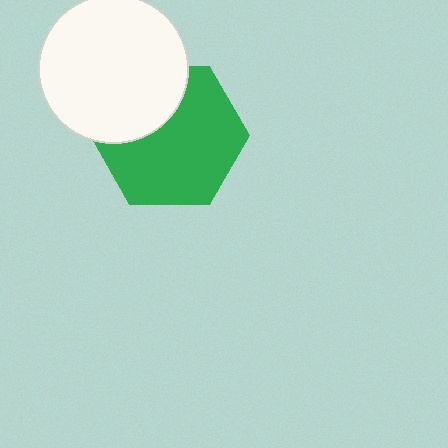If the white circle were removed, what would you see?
You would see the complete green hexagon.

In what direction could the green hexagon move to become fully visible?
The green hexagon could move down. That would shift it out from behind the white circle entirely.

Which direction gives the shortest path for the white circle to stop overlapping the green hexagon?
Moving up gives the shortest separation.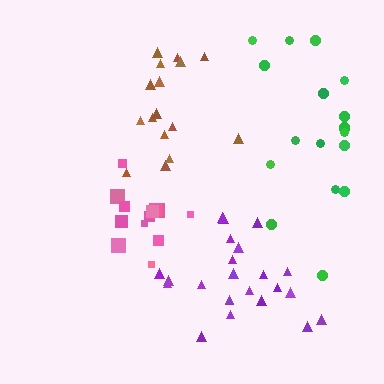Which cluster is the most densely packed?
Pink.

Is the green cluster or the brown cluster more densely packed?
Brown.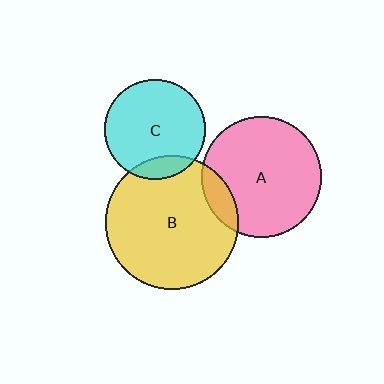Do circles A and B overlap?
Yes.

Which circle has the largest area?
Circle B (yellow).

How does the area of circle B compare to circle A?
Approximately 1.2 times.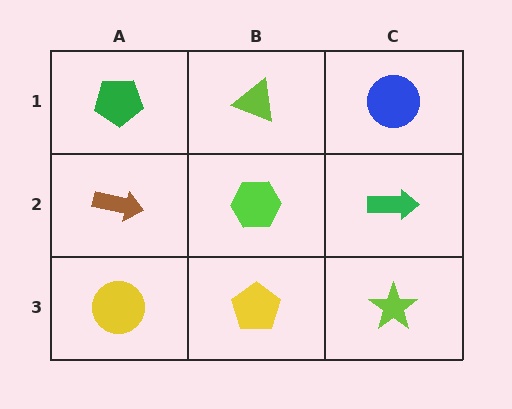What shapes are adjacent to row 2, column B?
A lime triangle (row 1, column B), a yellow pentagon (row 3, column B), a brown arrow (row 2, column A), a green arrow (row 2, column C).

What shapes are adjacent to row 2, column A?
A green pentagon (row 1, column A), a yellow circle (row 3, column A), a lime hexagon (row 2, column B).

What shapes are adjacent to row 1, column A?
A brown arrow (row 2, column A), a lime triangle (row 1, column B).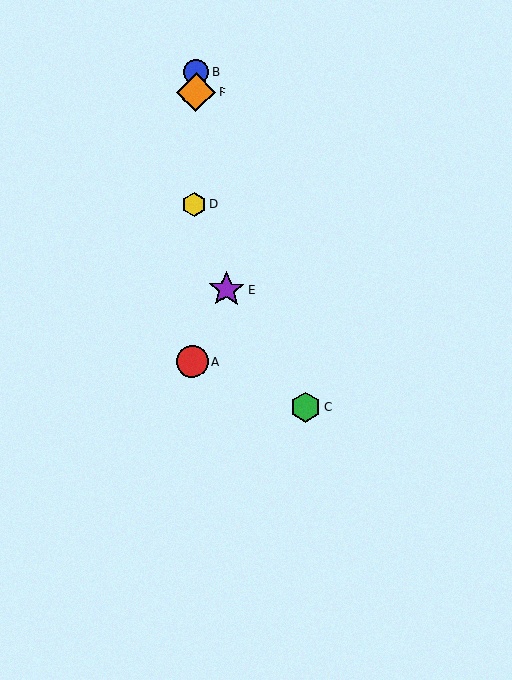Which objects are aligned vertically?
Objects A, B, D, F are aligned vertically.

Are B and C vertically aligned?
No, B is at x≈196 and C is at x≈306.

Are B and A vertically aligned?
Yes, both are at x≈196.